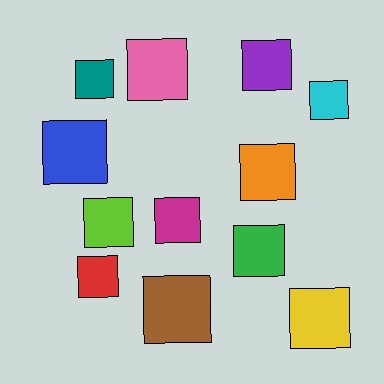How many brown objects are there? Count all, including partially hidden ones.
There is 1 brown object.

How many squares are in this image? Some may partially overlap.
There are 12 squares.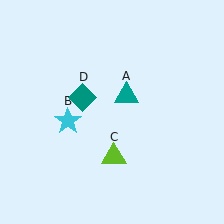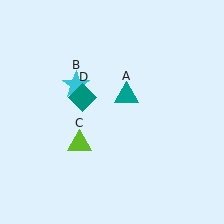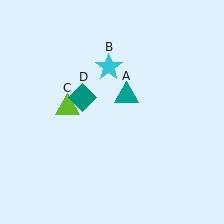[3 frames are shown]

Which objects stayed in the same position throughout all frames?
Teal triangle (object A) and teal diamond (object D) remained stationary.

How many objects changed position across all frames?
2 objects changed position: cyan star (object B), lime triangle (object C).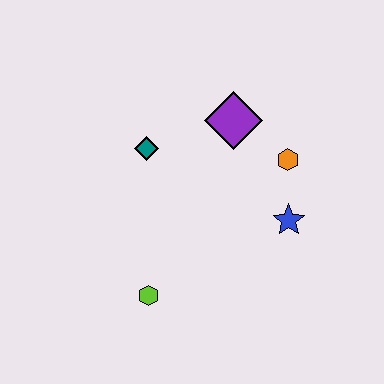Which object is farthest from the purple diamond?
The lime hexagon is farthest from the purple diamond.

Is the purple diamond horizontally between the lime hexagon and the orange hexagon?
Yes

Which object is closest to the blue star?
The orange hexagon is closest to the blue star.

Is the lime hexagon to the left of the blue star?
Yes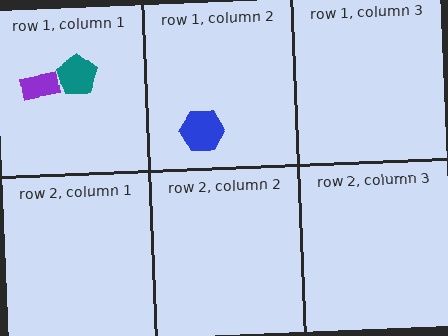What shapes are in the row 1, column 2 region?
The blue hexagon.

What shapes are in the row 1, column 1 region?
The teal pentagon, the purple rectangle.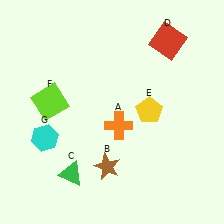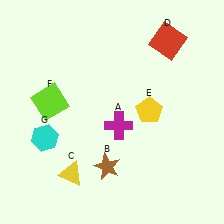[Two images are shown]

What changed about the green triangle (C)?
In Image 1, C is green. In Image 2, it changed to yellow.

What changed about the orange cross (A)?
In Image 1, A is orange. In Image 2, it changed to magenta.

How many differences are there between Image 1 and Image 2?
There are 2 differences between the two images.